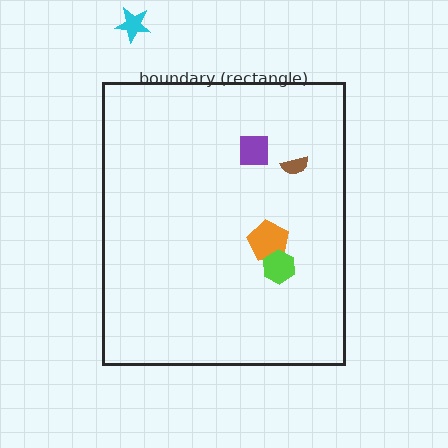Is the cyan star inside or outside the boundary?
Outside.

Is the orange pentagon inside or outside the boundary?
Inside.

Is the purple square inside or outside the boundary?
Inside.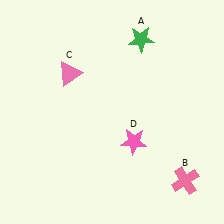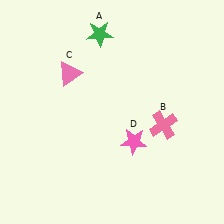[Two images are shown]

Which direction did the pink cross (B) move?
The pink cross (B) moved up.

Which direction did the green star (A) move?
The green star (A) moved left.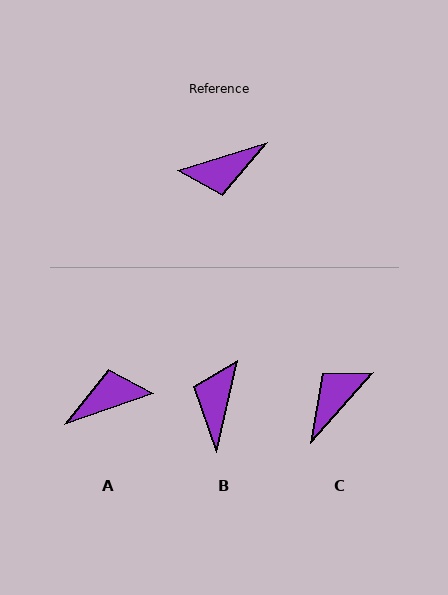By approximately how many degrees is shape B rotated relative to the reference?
Approximately 120 degrees clockwise.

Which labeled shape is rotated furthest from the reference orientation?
A, about 178 degrees away.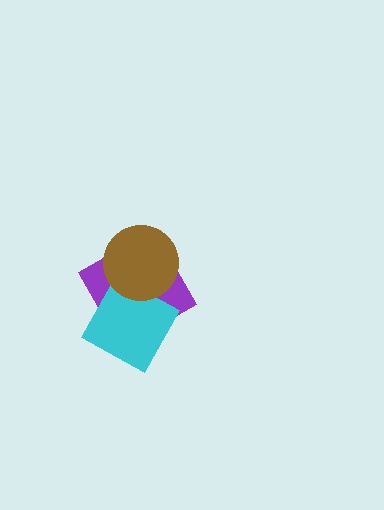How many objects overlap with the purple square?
2 objects overlap with the purple square.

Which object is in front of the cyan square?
The brown circle is in front of the cyan square.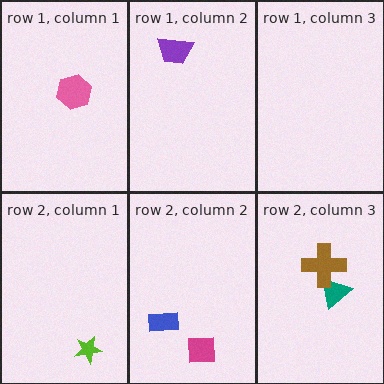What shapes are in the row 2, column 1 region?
The lime star.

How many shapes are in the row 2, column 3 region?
2.